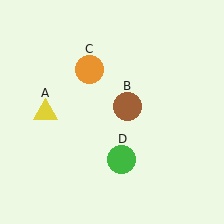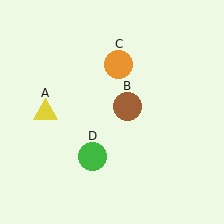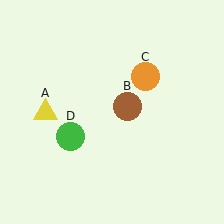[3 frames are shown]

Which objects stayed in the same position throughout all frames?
Yellow triangle (object A) and brown circle (object B) remained stationary.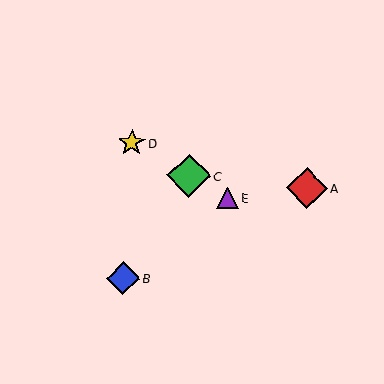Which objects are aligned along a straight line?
Objects C, D, E are aligned along a straight line.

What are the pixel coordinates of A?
Object A is at (307, 188).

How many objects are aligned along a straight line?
3 objects (C, D, E) are aligned along a straight line.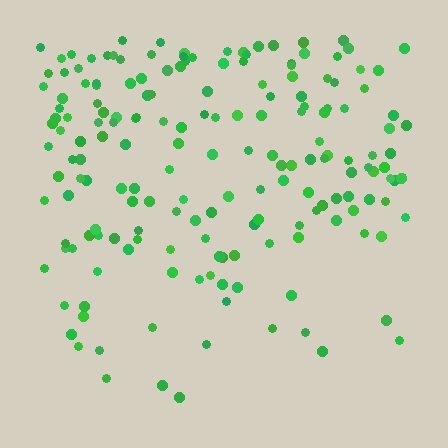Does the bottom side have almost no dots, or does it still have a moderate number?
Still a moderate number, just noticeably fewer than the top.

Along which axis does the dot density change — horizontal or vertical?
Vertical.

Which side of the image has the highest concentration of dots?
The top.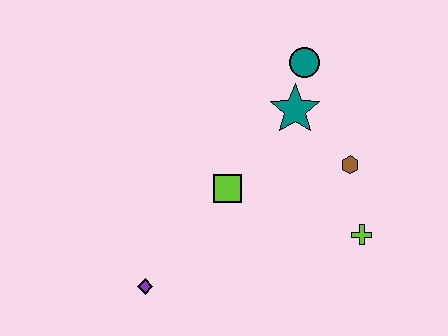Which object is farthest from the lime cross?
The purple diamond is farthest from the lime cross.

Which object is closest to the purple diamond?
The lime square is closest to the purple diamond.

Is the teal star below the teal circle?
Yes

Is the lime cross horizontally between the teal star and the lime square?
No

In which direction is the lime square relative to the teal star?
The lime square is below the teal star.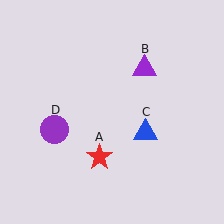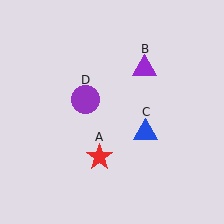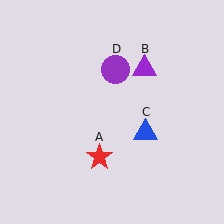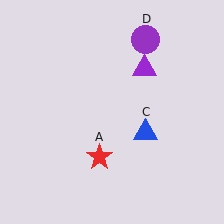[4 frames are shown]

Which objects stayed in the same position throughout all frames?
Red star (object A) and purple triangle (object B) and blue triangle (object C) remained stationary.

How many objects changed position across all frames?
1 object changed position: purple circle (object D).